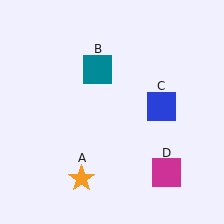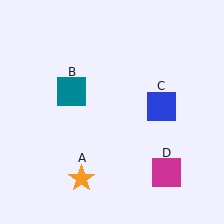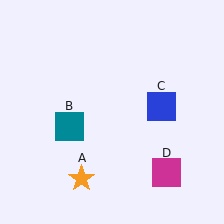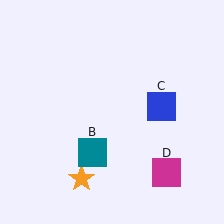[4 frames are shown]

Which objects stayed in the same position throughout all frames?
Orange star (object A) and blue square (object C) and magenta square (object D) remained stationary.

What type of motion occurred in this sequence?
The teal square (object B) rotated counterclockwise around the center of the scene.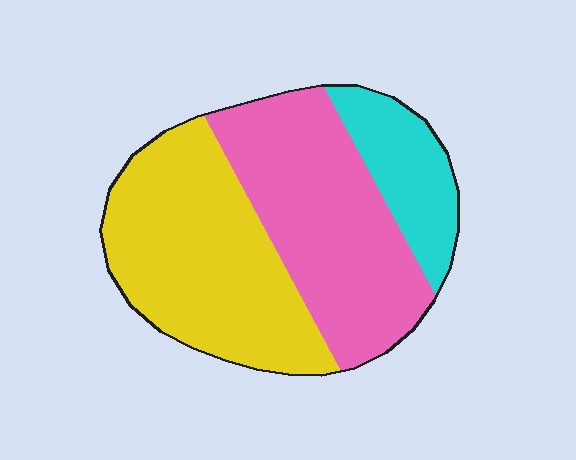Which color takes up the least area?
Cyan, at roughly 15%.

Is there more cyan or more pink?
Pink.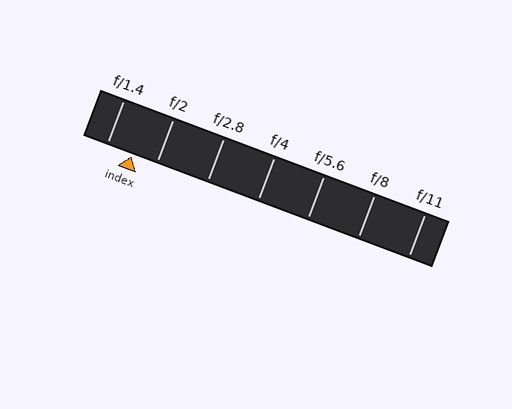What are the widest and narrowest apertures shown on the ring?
The widest aperture shown is f/1.4 and the narrowest is f/11.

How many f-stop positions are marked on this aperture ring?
There are 7 f-stop positions marked.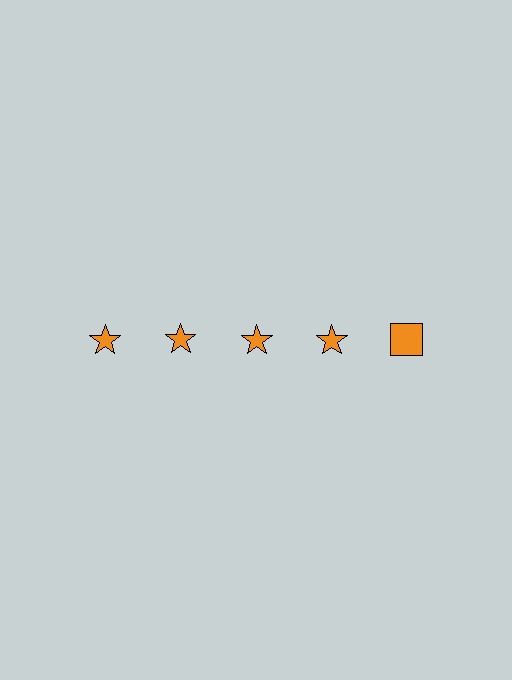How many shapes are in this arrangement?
There are 5 shapes arranged in a grid pattern.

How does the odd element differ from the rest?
It has a different shape: square instead of star.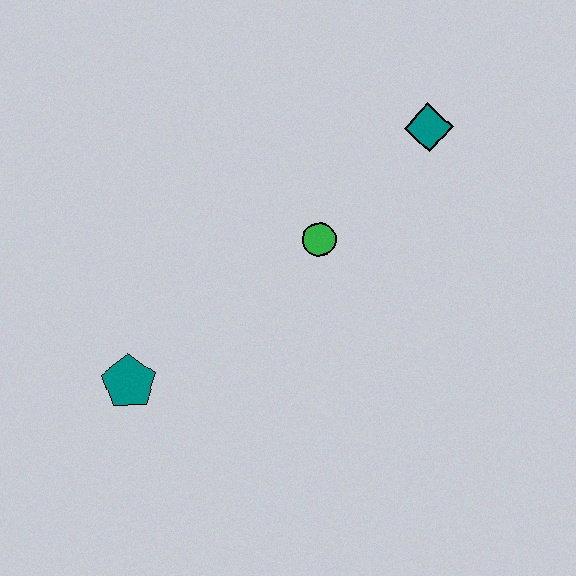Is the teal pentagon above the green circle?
No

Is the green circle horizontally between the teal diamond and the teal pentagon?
Yes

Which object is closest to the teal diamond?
The green circle is closest to the teal diamond.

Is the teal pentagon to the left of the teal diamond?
Yes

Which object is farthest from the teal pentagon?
The teal diamond is farthest from the teal pentagon.